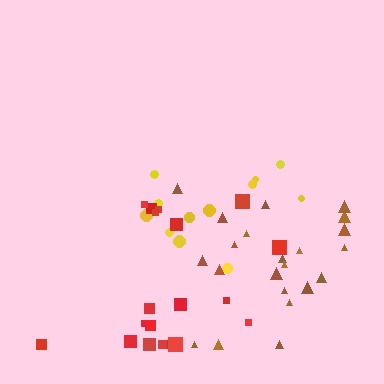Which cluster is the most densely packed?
Brown.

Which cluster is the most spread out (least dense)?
Yellow.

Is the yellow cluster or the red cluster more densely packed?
Red.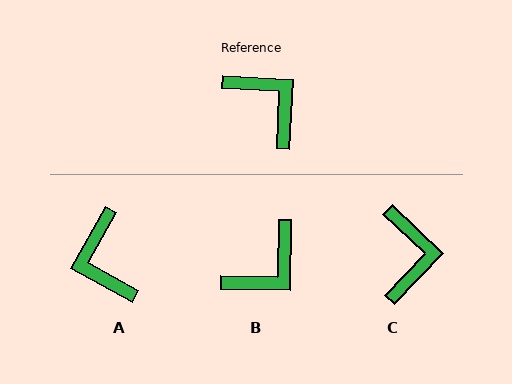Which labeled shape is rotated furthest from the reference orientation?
A, about 154 degrees away.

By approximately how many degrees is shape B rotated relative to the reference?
Approximately 88 degrees clockwise.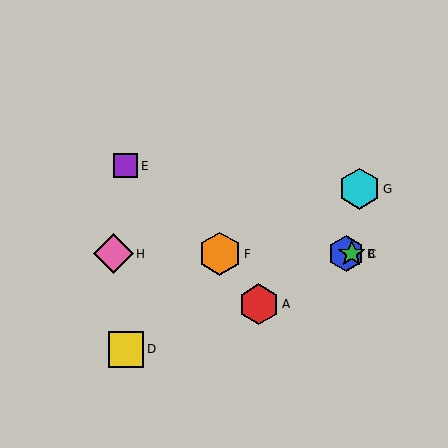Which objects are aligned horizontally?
Objects B, C, F, H are aligned horizontally.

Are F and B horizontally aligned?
Yes, both are at y≈254.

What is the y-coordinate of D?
Object D is at y≈349.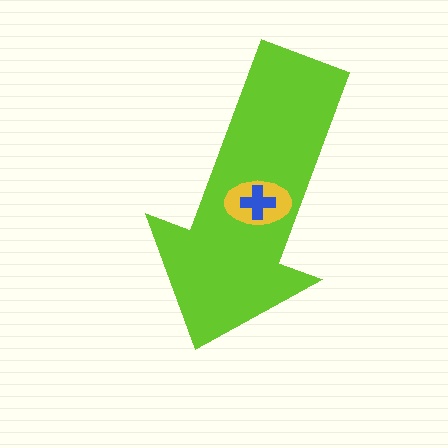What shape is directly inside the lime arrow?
The yellow ellipse.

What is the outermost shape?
The lime arrow.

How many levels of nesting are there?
3.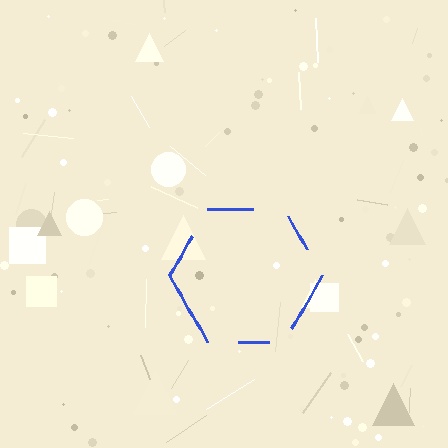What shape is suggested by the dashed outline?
The dashed outline suggests a hexagon.